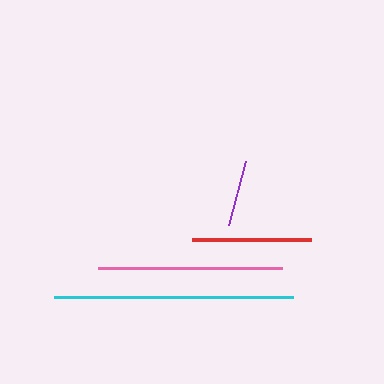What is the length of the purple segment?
The purple segment is approximately 66 pixels long.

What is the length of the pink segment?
The pink segment is approximately 184 pixels long.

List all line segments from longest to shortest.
From longest to shortest: cyan, pink, red, purple.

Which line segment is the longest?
The cyan line is the longest at approximately 239 pixels.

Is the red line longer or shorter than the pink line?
The pink line is longer than the red line.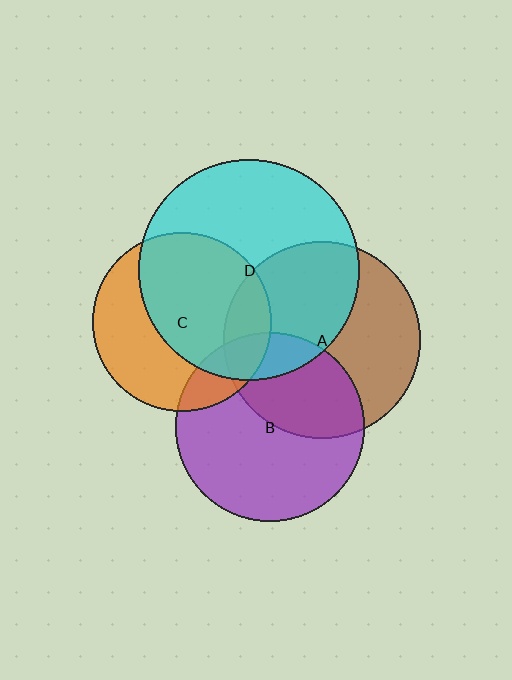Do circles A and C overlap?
Yes.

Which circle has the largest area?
Circle D (cyan).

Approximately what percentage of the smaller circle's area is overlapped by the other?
Approximately 15%.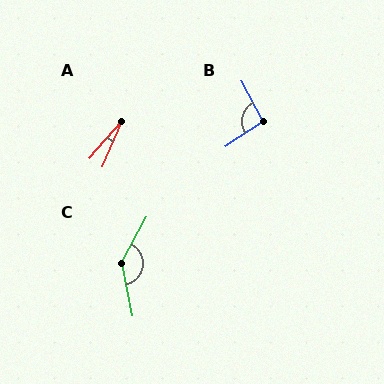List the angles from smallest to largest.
A (18°), B (96°), C (140°).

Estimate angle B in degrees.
Approximately 96 degrees.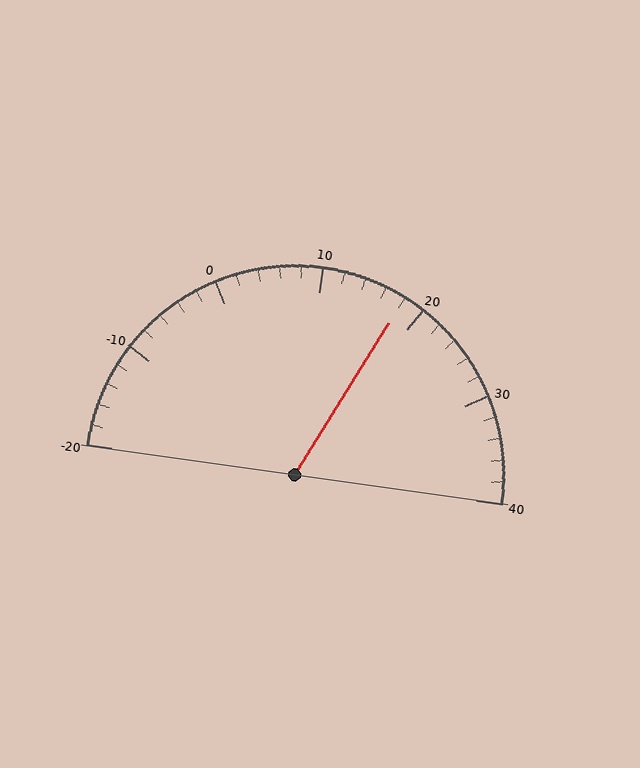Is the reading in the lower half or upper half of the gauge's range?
The reading is in the upper half of the range (-20 to 40).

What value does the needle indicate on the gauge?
The needle indicates approximately 18.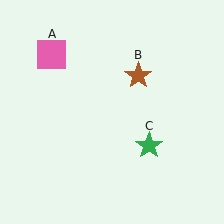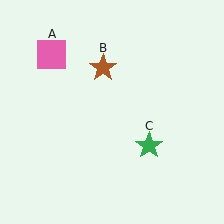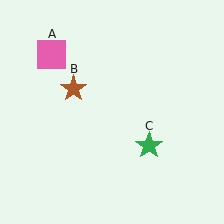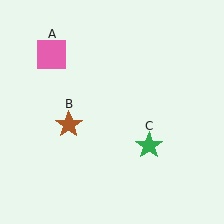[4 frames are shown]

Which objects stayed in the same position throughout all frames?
Pink square (object A) and green star (object C) remained stationary.